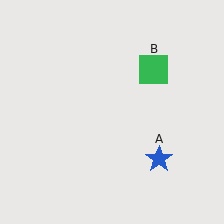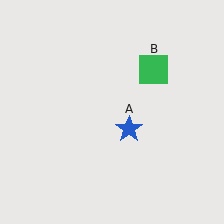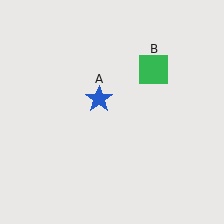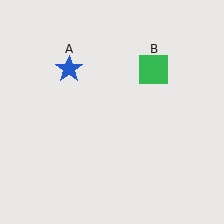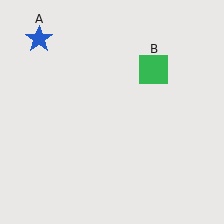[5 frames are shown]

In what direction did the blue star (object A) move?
The blue star (object A) moved up and to the left.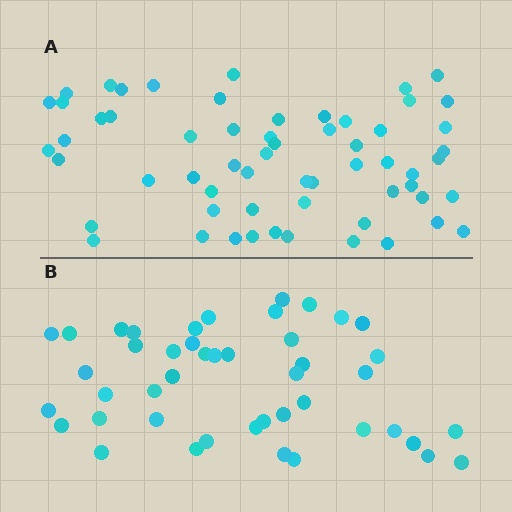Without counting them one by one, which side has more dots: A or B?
Region A (the top region) has more dots.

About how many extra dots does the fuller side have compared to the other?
Region A has approximately 15 more dots than region B.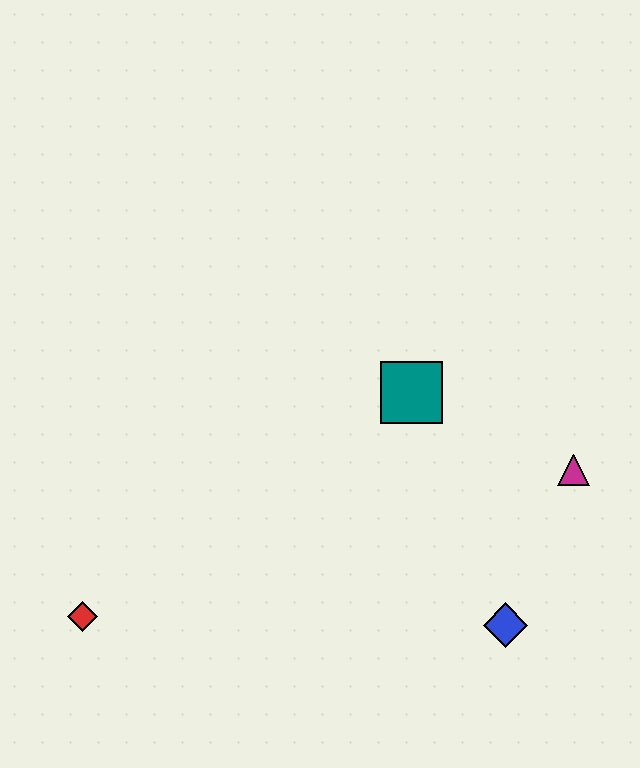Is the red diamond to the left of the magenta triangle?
Yes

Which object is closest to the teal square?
The magenta triangle is closest to the teal square.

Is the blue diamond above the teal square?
No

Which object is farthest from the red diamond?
The magenta triangle is farthest from the red diamond.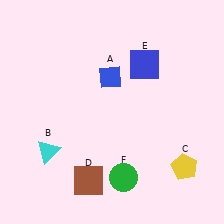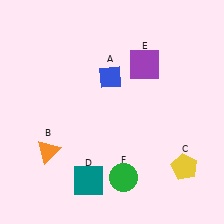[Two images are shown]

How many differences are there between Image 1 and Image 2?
There are 3 differences between the two images.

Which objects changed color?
B changed from cyan to orange. D changed from brown to teal. E changed from blue to purple.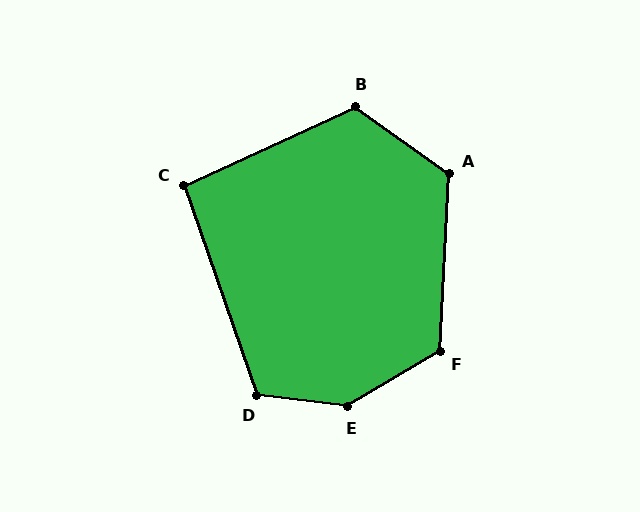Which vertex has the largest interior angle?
E, at approximately 142 degrees.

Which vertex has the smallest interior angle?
C, at approximately 95 degrees.